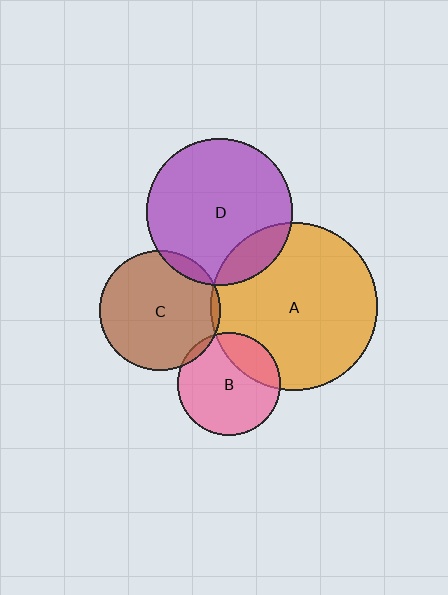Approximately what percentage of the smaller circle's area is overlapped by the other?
Approximately 5%.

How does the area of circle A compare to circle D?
Approximately 1.3 times.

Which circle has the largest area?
Circle A (orange).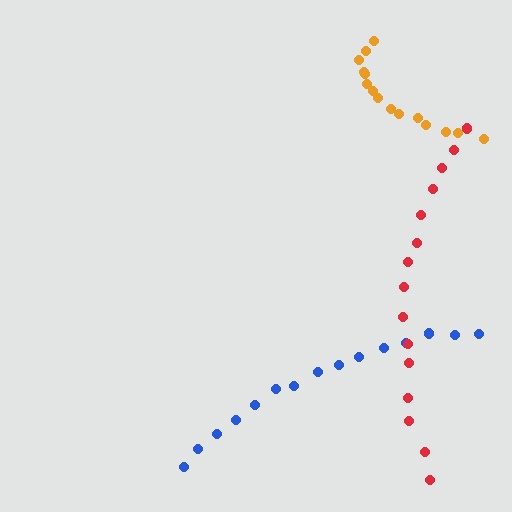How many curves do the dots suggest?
There are 3 distinct paths.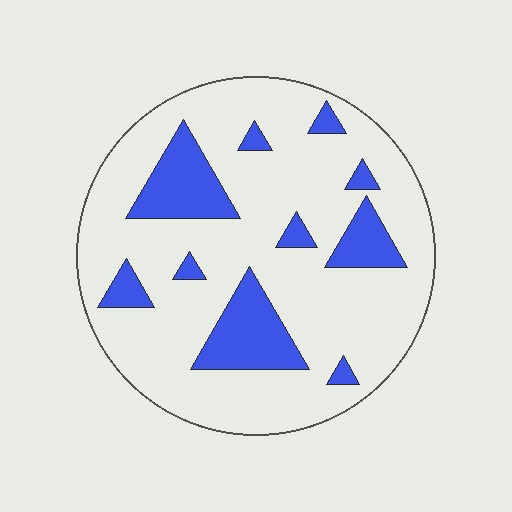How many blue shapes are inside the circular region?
10.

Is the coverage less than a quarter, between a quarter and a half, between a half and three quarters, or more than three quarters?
Less than a quarter.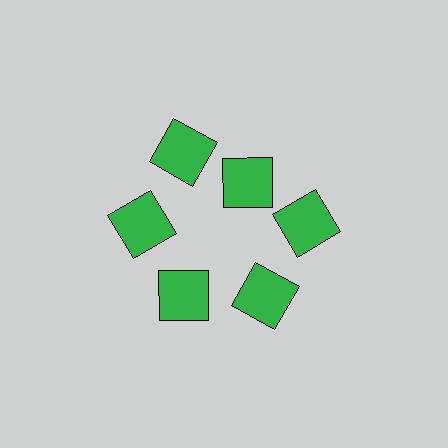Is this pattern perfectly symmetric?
No. The 6 green squares are arranged in a ring, but one element near the 1 o'clock position is pulled inward toward the center, breaking the 6-fold rotational symmetry.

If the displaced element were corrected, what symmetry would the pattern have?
It would have 6-fold rotational symmetry — the pattern would map onto itself every 60 degrees.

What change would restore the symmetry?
The symmetry would be restored by moving it outward, back onto the ring so that all 6 squares sit at equal angles and equal distance from the center.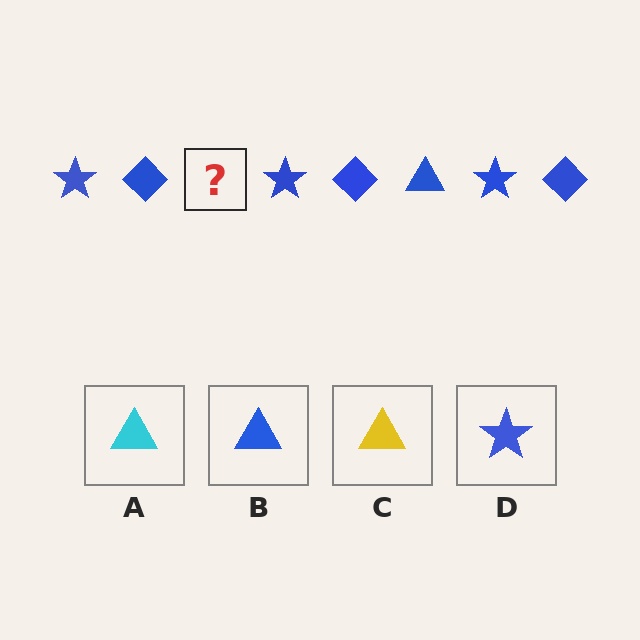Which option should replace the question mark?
Option B.